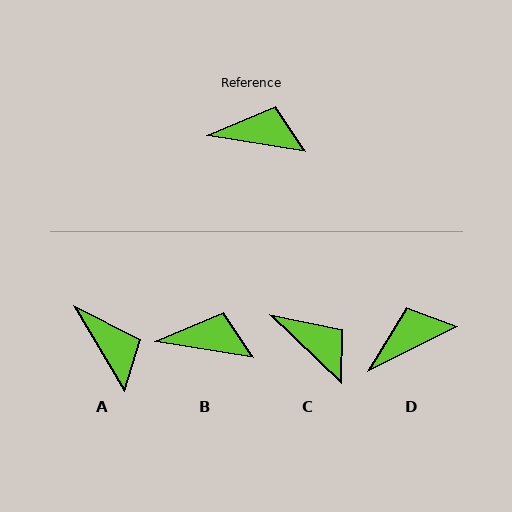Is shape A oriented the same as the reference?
No, it is off by about 50 degrees.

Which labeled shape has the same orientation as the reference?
B.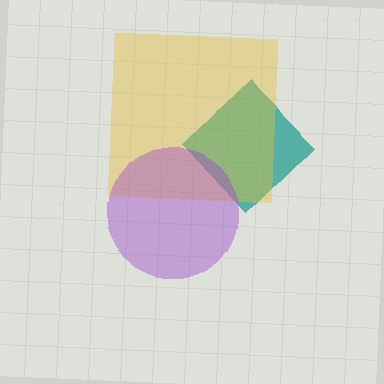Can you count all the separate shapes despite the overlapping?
Yes, there are 3 separate shapes.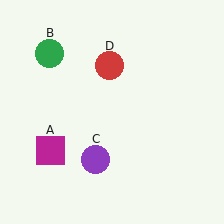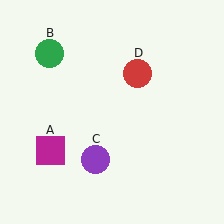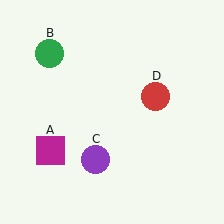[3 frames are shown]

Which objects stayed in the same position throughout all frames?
Magenta square (object A) and green circle (object B) and purple circle (object C) remained stationary.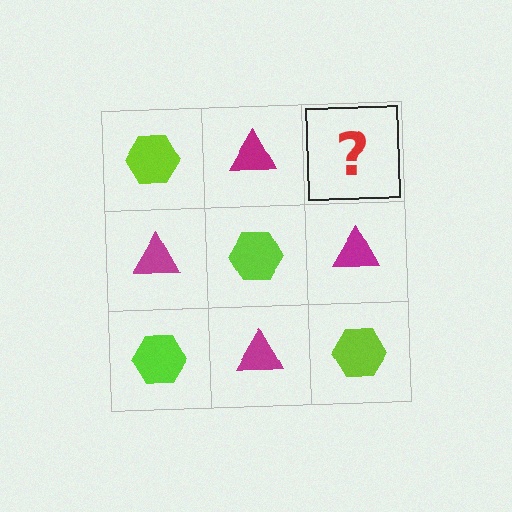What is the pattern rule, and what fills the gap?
The rule is that it alternates lime hexagon and magenta triangle in a checkerboard pattern. The gap should be filled with a lime hexagon.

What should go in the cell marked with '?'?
The missing cell should contain a lime hexagon.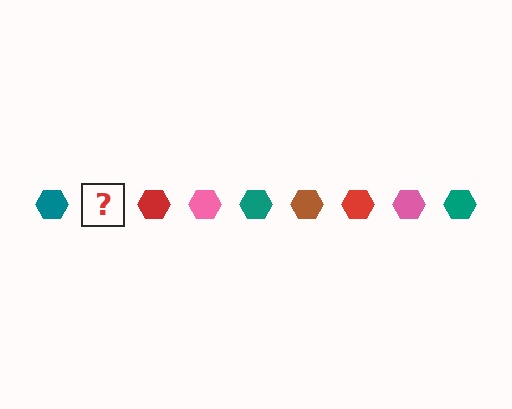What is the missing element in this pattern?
The missing element is a brown hexagon.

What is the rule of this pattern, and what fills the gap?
The rule is that the pattern cycles through teal, brown, red, pink hexagons. The gap should be filled with a brown hexagon.